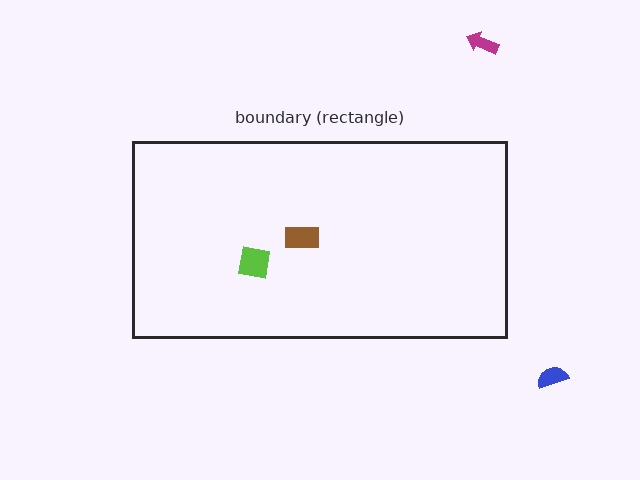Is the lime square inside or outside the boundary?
Inside.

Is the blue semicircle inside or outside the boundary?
Outside.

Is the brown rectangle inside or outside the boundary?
Inside.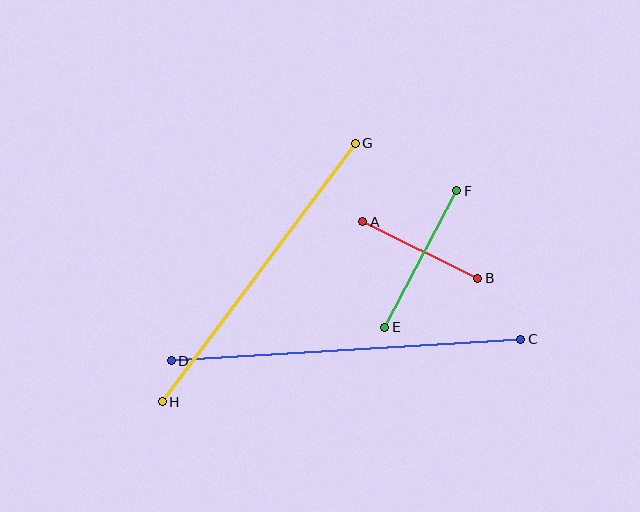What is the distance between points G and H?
The distance is approximately 323 pixels.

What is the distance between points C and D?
The distance is approximately 350 pixels.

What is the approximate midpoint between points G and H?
The midpoint is at approximately (259, 273) pixels.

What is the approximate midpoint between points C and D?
The midpoint is at approximately (346, 350) pixels.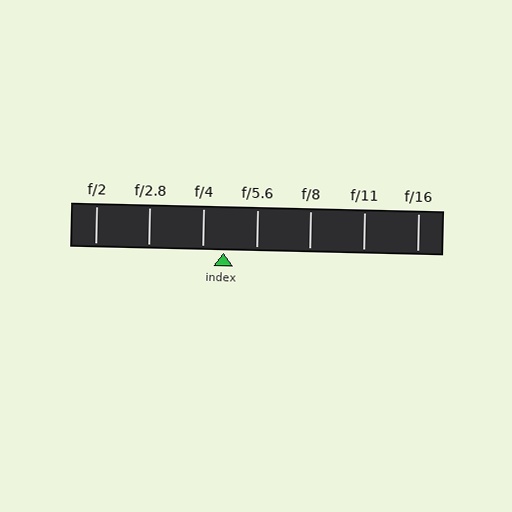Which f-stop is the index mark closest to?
The index mark is closest to f/4.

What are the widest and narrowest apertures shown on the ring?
The widest aperture shown is f/2 and the narrowest is f/16.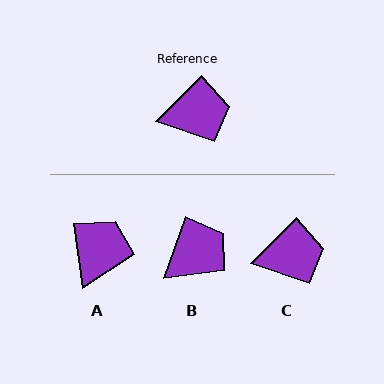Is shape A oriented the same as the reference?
No, it is off by about 52 degrees.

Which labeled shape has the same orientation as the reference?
C.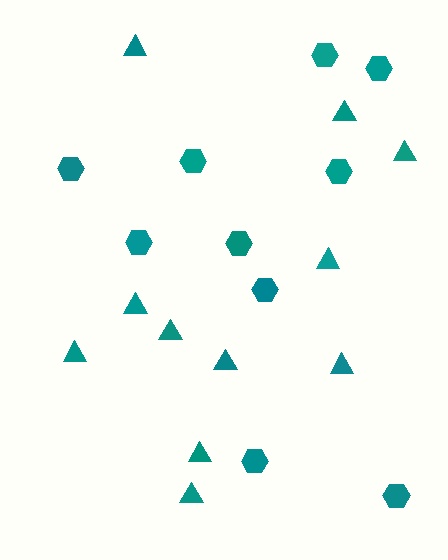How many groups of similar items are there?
There are 2 groups: one group of hexagons (10) and one group of triangles (11).